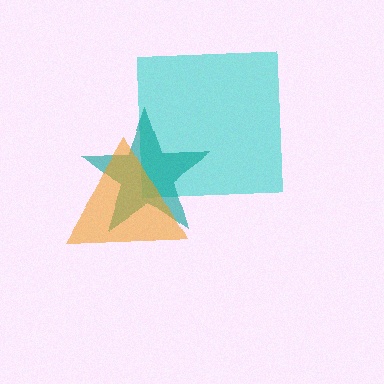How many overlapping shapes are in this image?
There are 3 overlapping shapes in the image.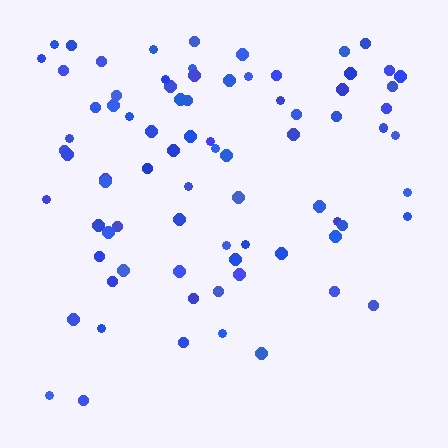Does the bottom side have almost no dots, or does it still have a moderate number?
Still a moderate number, just noticeably fewer than the top.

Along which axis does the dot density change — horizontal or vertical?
Vertical.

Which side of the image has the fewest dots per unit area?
The bottom.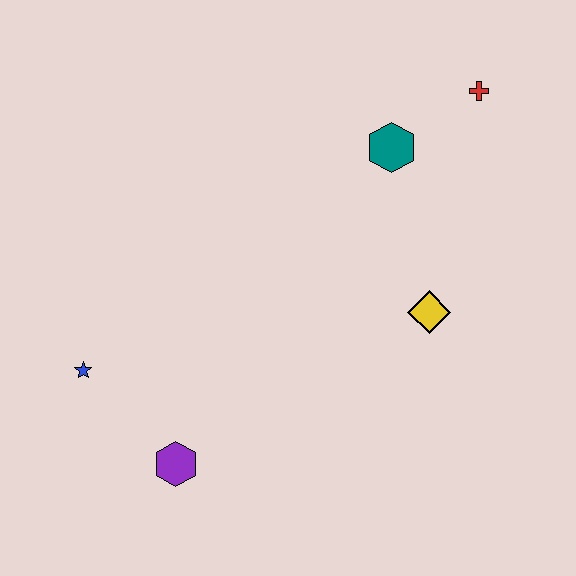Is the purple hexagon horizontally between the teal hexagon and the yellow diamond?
No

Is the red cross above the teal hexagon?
Yes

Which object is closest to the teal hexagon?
The red cross is closest to the teal hexagon.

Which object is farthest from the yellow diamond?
The blue star is farthest from the yellow diamond.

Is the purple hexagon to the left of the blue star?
No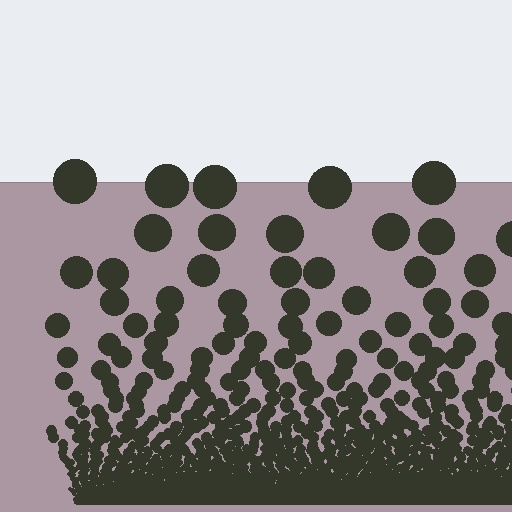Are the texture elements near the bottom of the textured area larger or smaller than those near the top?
Smaller. The gradient is inverted — elements near the bottom are smaller and denser.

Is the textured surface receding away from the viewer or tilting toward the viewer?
The surface appears to tilt toward the viewer. Texture elements get larger and sparser toward the top.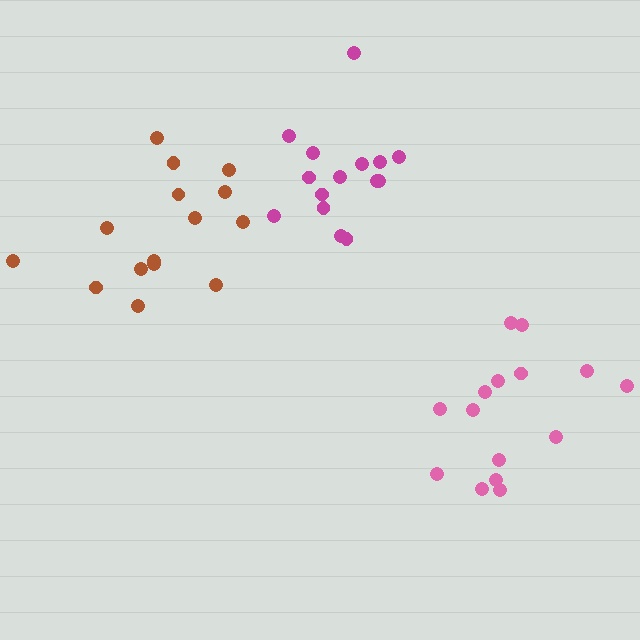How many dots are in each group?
Group 1: 15 dots, Group 2: 15 dots, Group 3: 15 dots (45 total).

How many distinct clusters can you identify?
There are 3 distinct clusters.